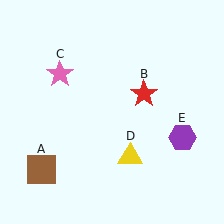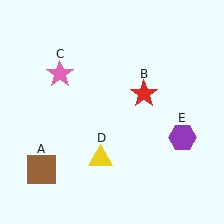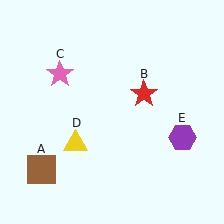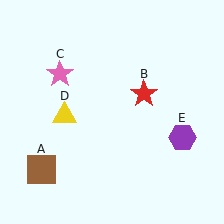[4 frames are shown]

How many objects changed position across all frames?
1 object changed position: yellow triangle (object D).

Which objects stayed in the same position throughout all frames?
Brown square (object A) and red star (object B) and pink star (object C) and purple hexagon (object E) remained stationary.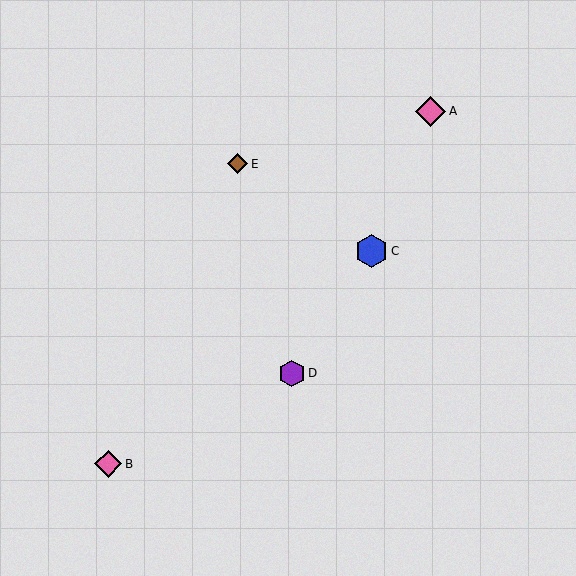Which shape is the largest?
The blue hexagon (labeled C) is the largest.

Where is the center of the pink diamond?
The center of the pink diamond is at (108, 464).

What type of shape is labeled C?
Shape C is a blue hexagon.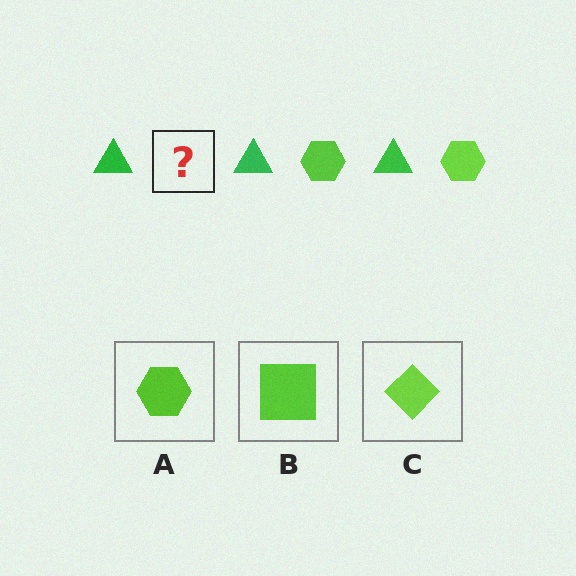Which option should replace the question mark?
Option A.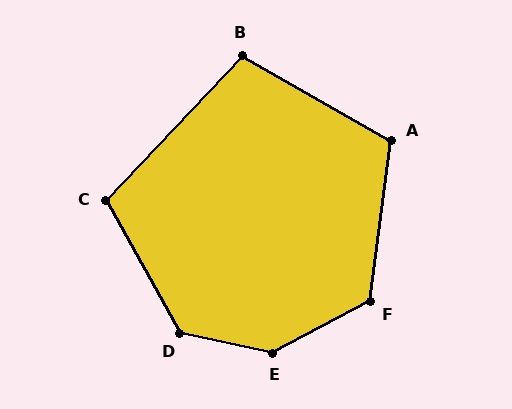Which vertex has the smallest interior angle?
B, at approximately 103 degrees.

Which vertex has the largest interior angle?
E, at approximately 140 degrees.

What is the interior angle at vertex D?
Approximately 131 degrees (obtuse).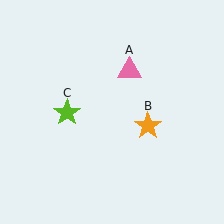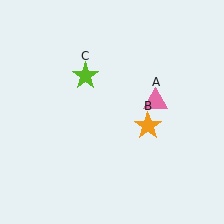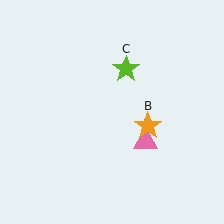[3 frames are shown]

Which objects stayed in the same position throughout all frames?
Orange star (object B) remained stationary.